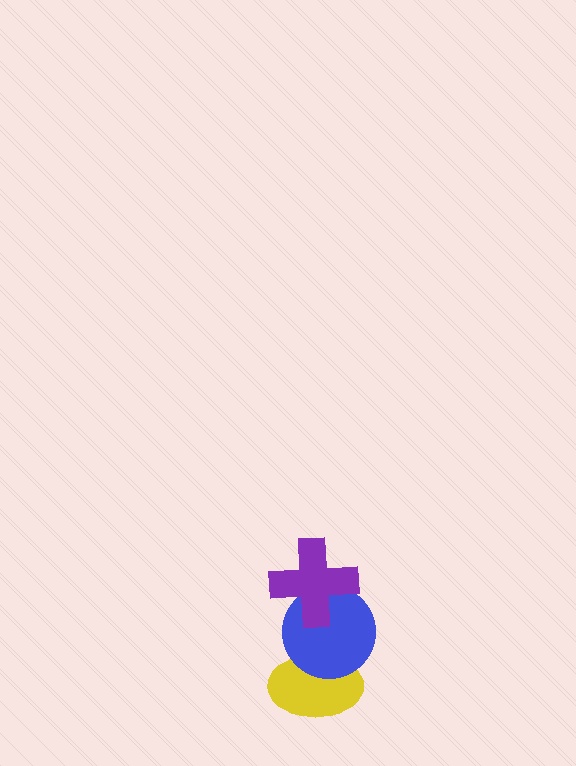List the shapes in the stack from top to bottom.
From top to bottom: the purple cross, the blue circle, the yellow ellipse.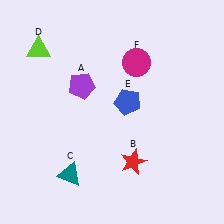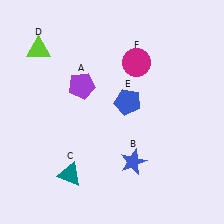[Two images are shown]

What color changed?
The star (B) changed from red in Image 1 to blue in Image 2.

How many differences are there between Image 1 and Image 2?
There is 1 difference between the two images.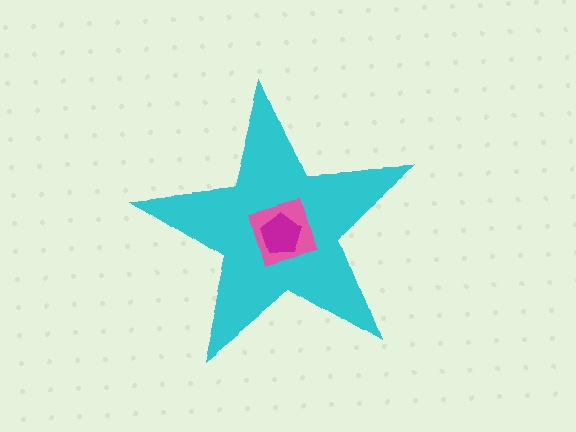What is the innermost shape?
The magenta pentagon.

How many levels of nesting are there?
3.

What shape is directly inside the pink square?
The magenta pentagon.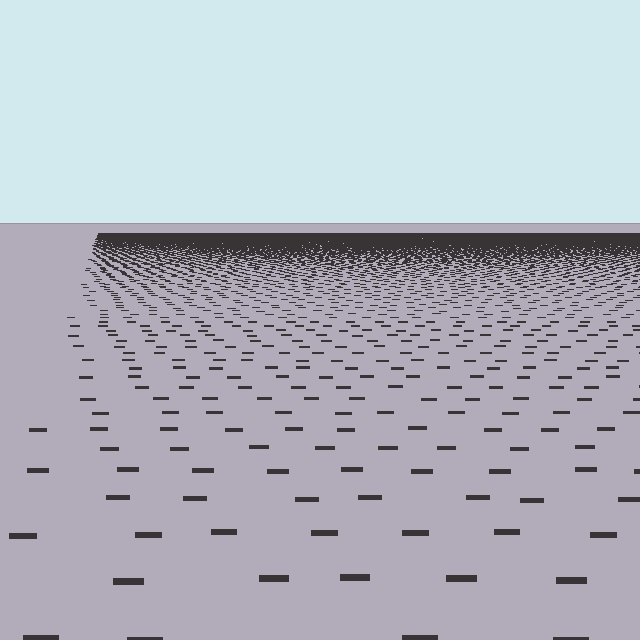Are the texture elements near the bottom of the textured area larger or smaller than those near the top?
Larger. Near the bottom, elements are closer to the viewer and appear at a bigger on-screen size.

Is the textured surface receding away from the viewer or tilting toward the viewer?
The surface is receding away from the viewer. Texture elements get smaller and denser toward the top.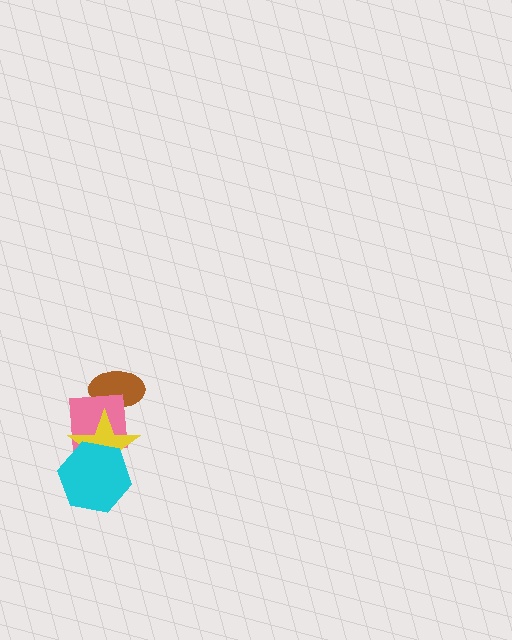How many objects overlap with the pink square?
3 objects overlap with the pink square.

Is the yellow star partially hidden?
Yes, it is partially covered by another shape.